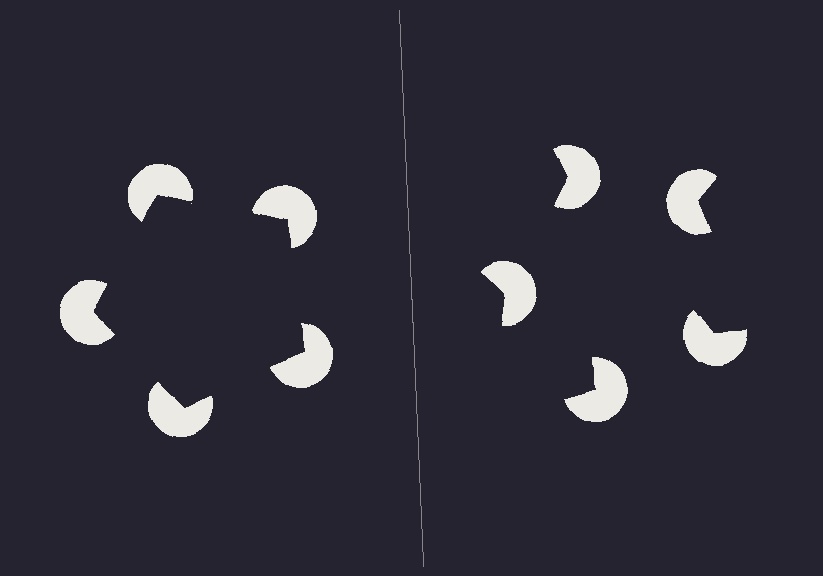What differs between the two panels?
The pac-man discs are positioned identically on both sides; only the wedge orientations differ. On the left they align to a pentagon; on the right they are misaligned.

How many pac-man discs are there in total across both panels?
10 — 5 on each side.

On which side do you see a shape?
An illusory pentagon appears on the left side. On the right side the wedge cuts are rotated, so no coherent shape forms.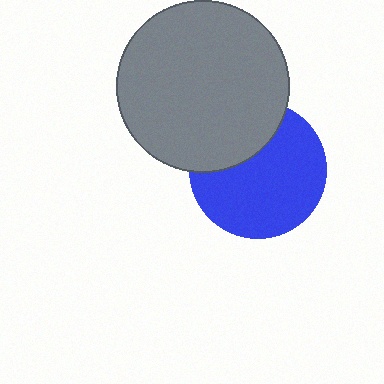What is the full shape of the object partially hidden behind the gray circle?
The partially hidden object is a blue circle.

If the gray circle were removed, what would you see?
You would see the complete blue circle.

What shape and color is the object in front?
The object in front is a gray circle.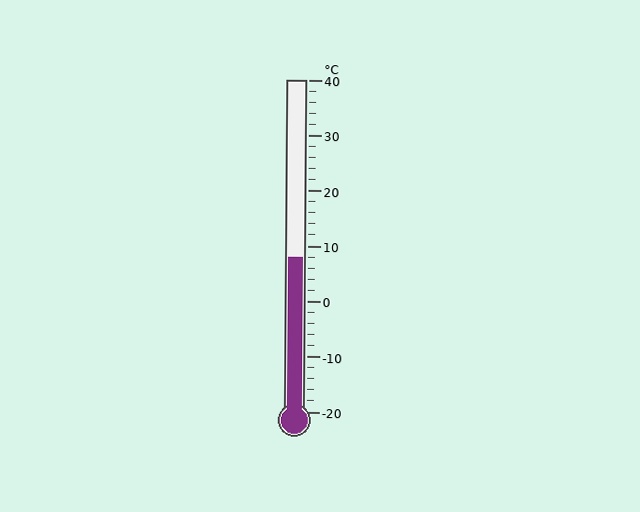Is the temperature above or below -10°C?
The temperature is above -10°C.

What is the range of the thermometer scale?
The thermometer scale ranges from -20°C to 40°C.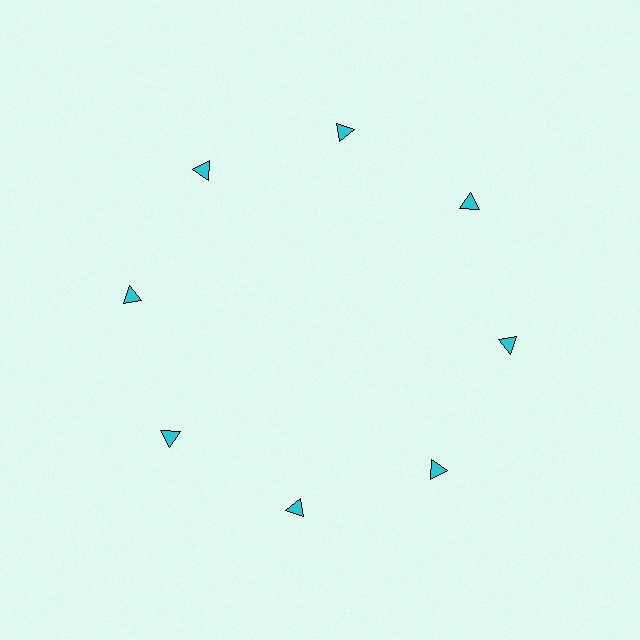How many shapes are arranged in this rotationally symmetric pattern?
There are 8 shapes, arranged in 8 groups of 1.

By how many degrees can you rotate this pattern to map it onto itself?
The pattern maps onto itself every 45 degrees of rotation.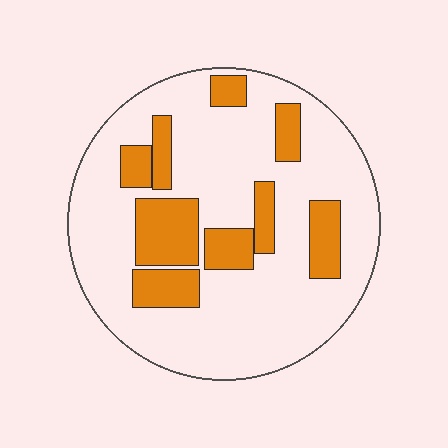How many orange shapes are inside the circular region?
9.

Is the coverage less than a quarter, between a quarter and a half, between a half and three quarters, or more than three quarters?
Less than a quarter.